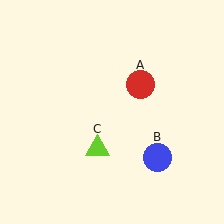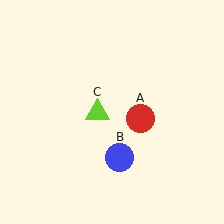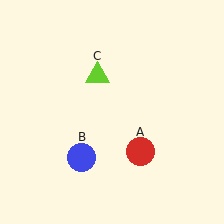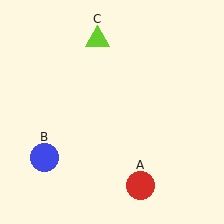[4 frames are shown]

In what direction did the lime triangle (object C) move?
The lime triangle (object C) moved up.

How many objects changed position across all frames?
3 objects changed position: red circle (object A), blue circle (object B), lime triangle (object C).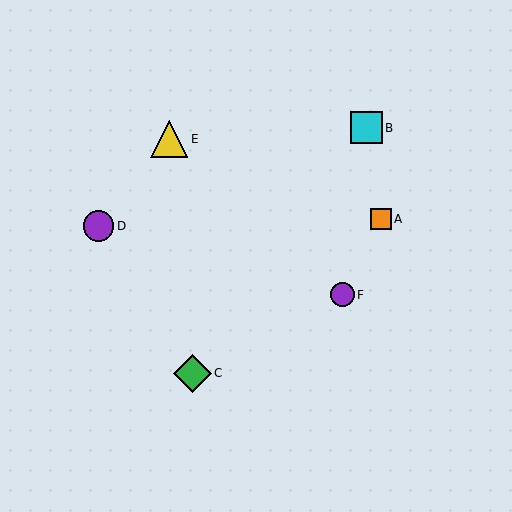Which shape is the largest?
The green diamond (labeled C) is the largest.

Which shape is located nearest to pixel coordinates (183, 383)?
The green diamond (labeled C) at (192, 373) is nearest to that location.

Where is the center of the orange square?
The center of the orange square is at (381, 219).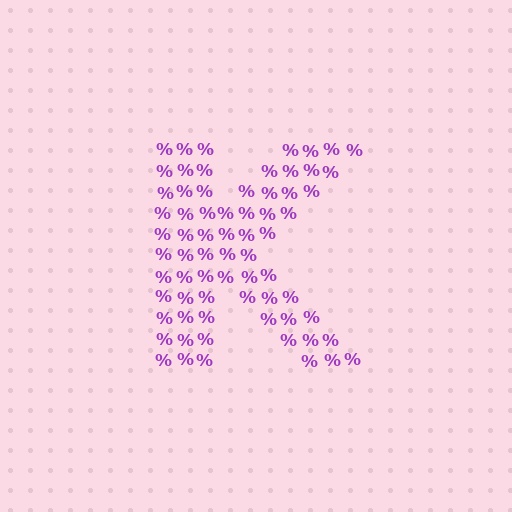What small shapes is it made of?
It is made of small percent signs.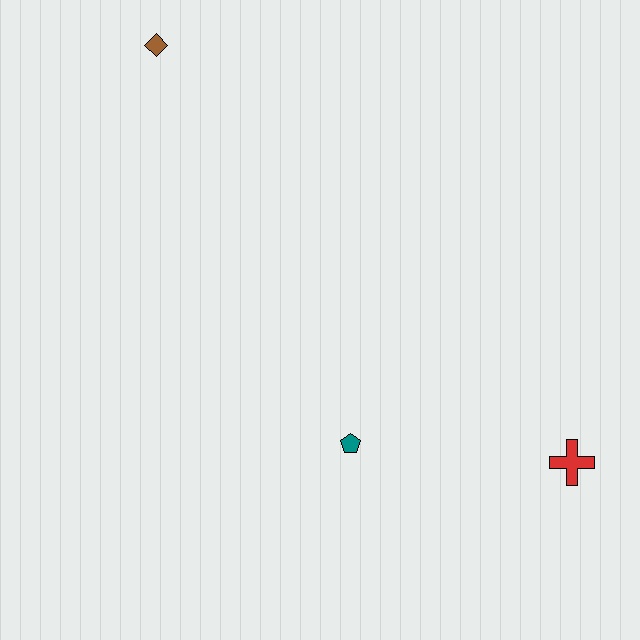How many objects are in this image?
There are 3 objects.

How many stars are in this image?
There are no stars.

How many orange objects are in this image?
There are no orange objects.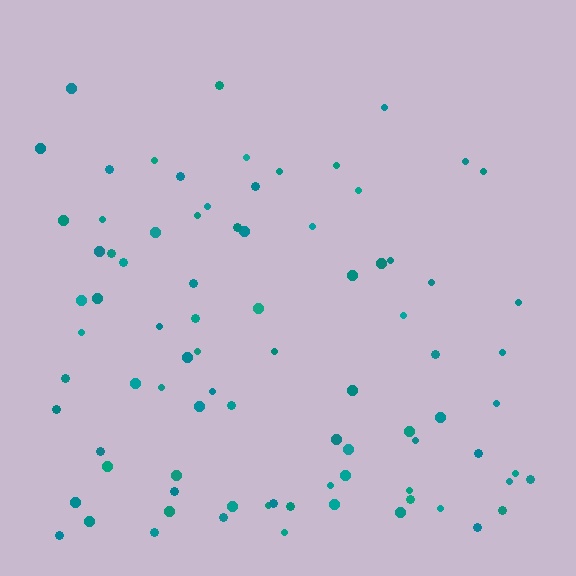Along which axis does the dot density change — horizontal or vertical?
Vertical.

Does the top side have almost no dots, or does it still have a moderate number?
Still a moderate number, just noticeably fewer than the bottom.